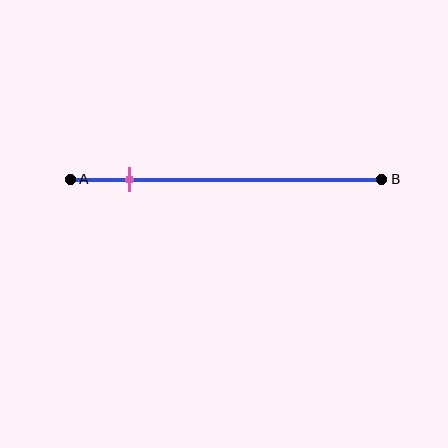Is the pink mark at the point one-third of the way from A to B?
No, the mark is at about 20% from A, not at the 33% one-third point.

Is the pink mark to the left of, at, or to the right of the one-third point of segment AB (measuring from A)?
The pink mark is to the left of the one-third point of segment AB.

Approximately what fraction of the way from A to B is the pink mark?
The pink mark is approximately 20% of the way from A to B.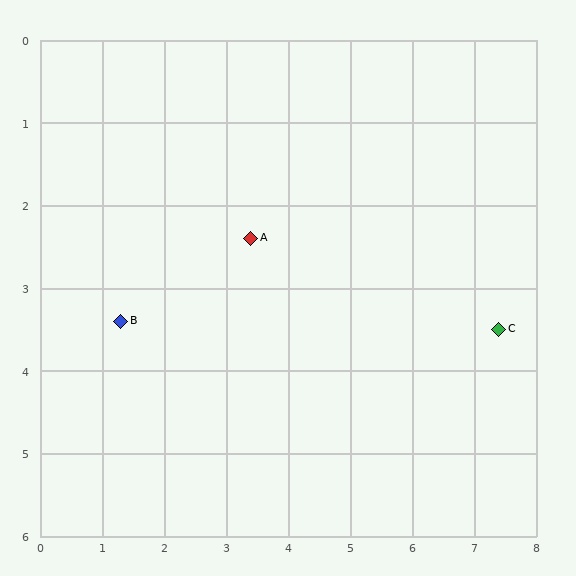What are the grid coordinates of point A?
Point A is at approximately (3.4, 2.4).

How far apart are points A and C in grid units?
Points A and C are about 4.1 grid units apart.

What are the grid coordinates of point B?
Point B is at approximately (1.3, 3.4).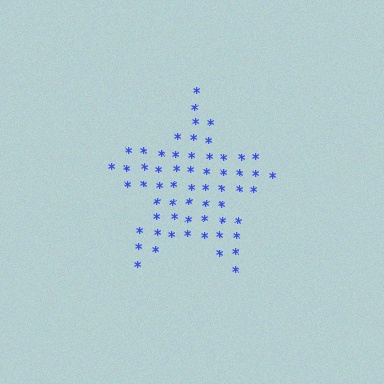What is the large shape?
The large shape is a star.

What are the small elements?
The small elements are asterisks.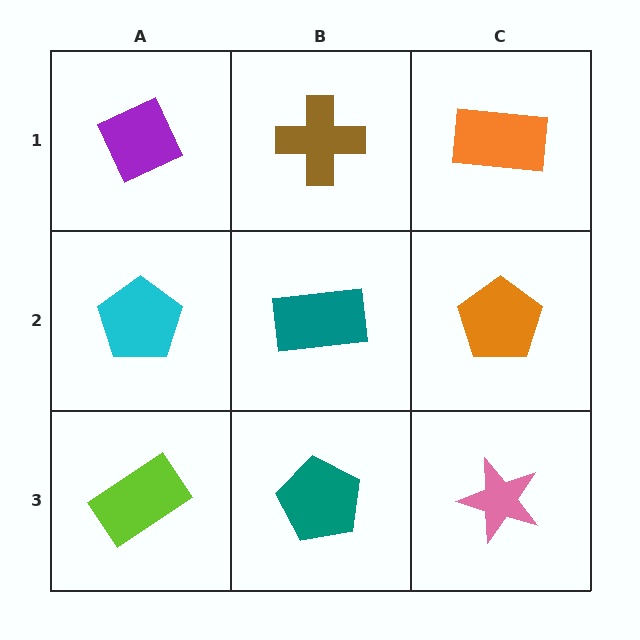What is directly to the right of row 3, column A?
A teal pentagon.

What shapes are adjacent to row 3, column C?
An orange pentagon (row 2, column C), a teal pentagon (row 3, column B).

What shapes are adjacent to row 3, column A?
A cyan pentagon (row 2, column A), a teal pentagon (row 3, column B).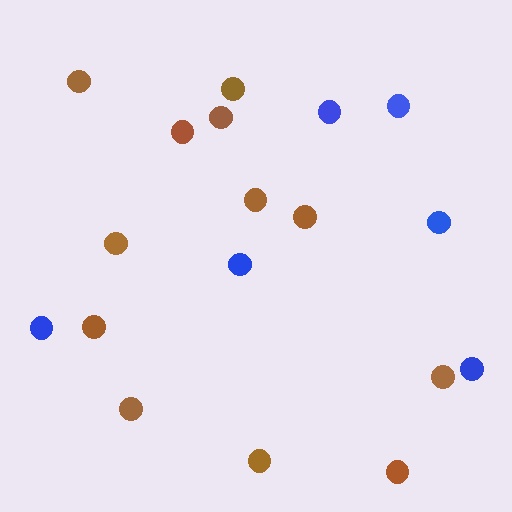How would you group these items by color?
There are 2 groups: one group of brown circles (12) and one group of blue circles (6).